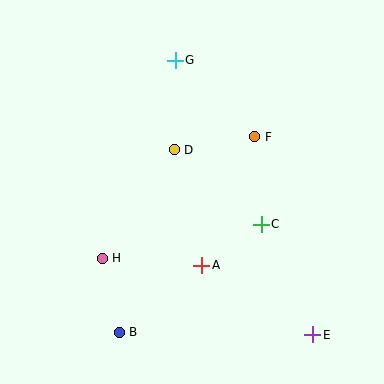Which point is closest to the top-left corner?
Point G is closest to the top-left corner.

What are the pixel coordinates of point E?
Point E is at (313, 335).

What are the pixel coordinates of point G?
Point G is at (175, 60).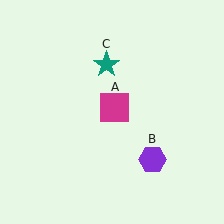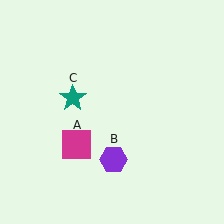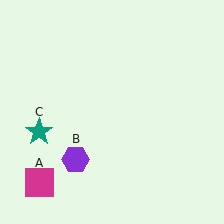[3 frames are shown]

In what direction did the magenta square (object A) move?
The magenta square (object A) moved down and to the left.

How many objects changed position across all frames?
3 objects changed position: magenta square (object A), purple hexagon (object B), teal star (object C).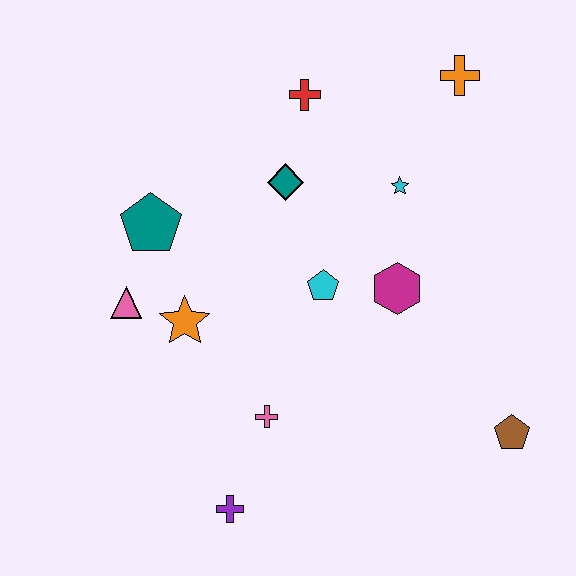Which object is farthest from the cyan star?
The purple cross is farthest from the cyan star.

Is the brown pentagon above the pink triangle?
No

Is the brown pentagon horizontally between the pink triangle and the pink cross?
No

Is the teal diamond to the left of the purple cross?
No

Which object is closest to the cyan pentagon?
The magenta hexagon is closest to the cyan pentagon.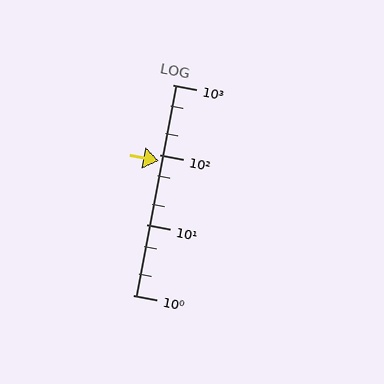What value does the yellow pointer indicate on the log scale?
The pointer indicates approximately 82.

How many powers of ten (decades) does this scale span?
The scale spans 3 decades, from 1 to 1000.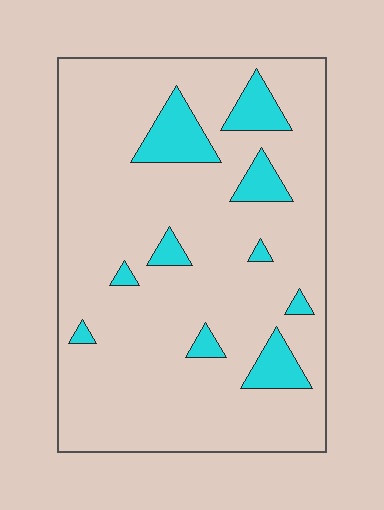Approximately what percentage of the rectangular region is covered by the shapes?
Approximately 15%.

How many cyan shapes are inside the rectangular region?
10.